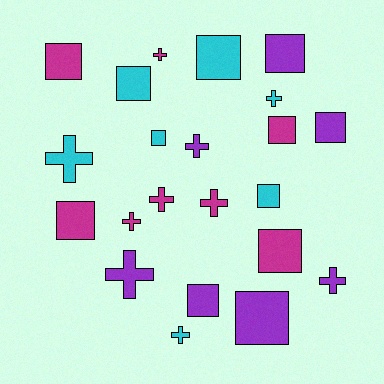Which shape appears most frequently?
Square, with 12 objects.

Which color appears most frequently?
Magenta, with 8 objects.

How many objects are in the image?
There are 22 objects.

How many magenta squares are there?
There are 4 magenta squares.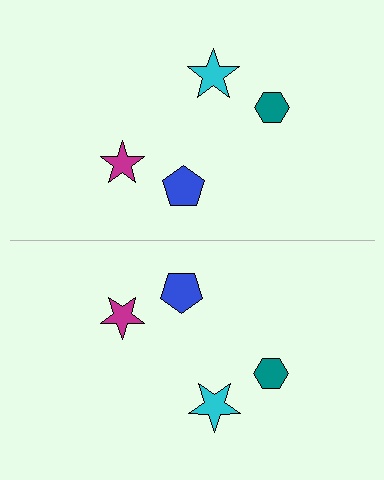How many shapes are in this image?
There are 8 shapes in this image.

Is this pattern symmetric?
Yes, this pattern has bilateral (reflection) symmetry.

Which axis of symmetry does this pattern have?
The pattern has a horizontal axis of symmetry running through the center of the image.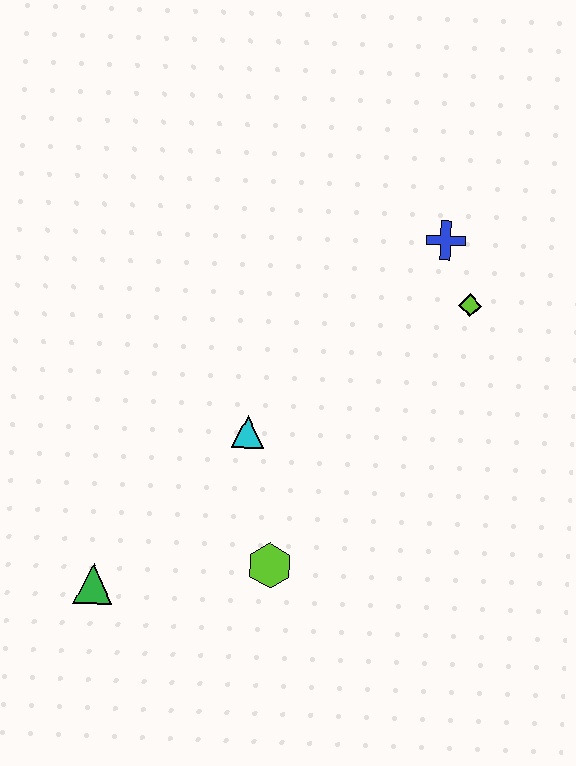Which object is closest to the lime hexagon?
The cyan triangle is closest to the lime hexagon.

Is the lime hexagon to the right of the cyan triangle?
Yes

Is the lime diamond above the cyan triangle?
Yes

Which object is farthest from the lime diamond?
The green triangle is farthest from the lime diamond.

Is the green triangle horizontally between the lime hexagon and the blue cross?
No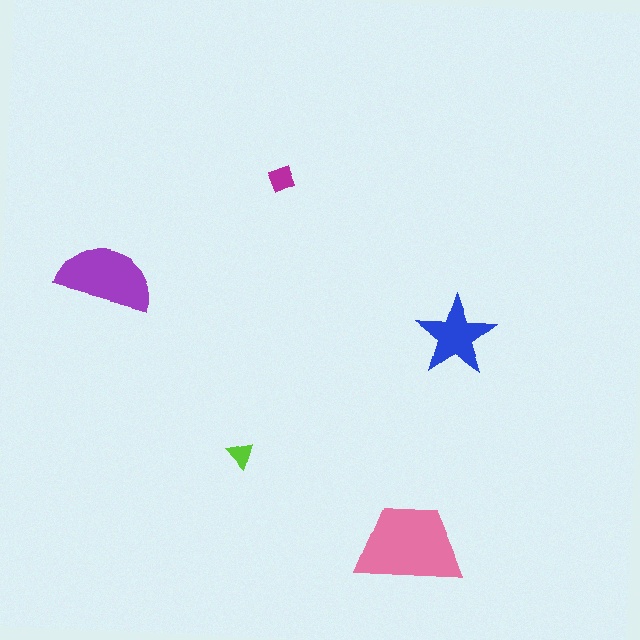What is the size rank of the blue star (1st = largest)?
3rd.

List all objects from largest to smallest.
The pink trapezoid, the purple semicircle, the blue star, the magenta diamond, the lime triangle.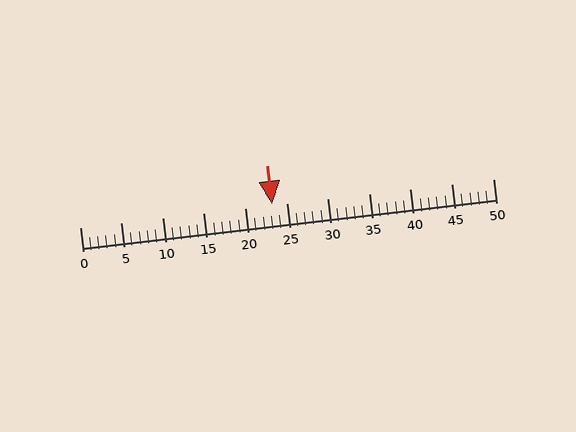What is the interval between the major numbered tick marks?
The major tick marks are spaced 5 units apart.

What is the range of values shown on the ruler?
The ruler shows values from 0 to 50.